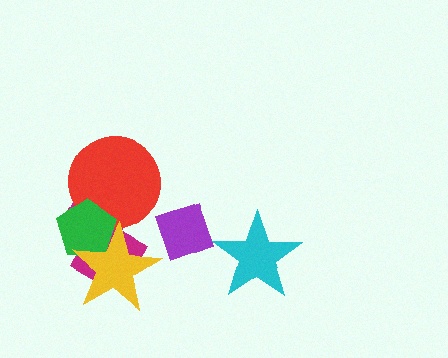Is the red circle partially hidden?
Yes, it is partially covered by another shape.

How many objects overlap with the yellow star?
2 objects overlap with the yellow star.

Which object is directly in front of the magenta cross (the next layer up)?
The red circle is directly in front of the magenta cross.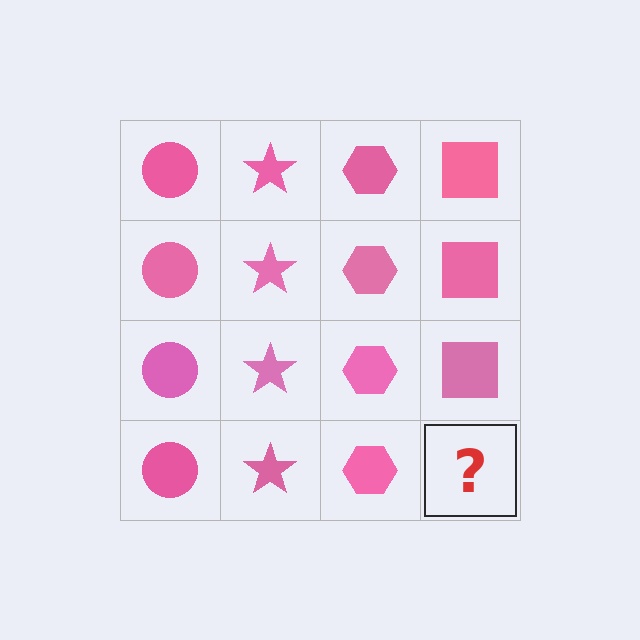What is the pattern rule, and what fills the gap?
The rule is that each column has a consistent shape. The gap should be filled with a pink square.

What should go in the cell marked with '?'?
The missing cell should contain a pink square.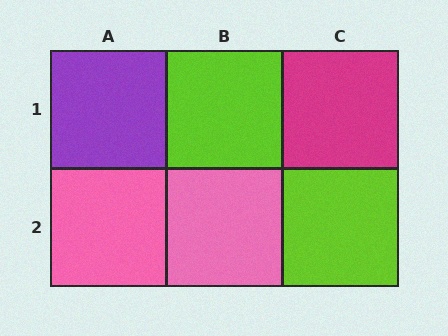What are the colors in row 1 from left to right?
Purple, lime, magenta.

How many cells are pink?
2 cells are pink.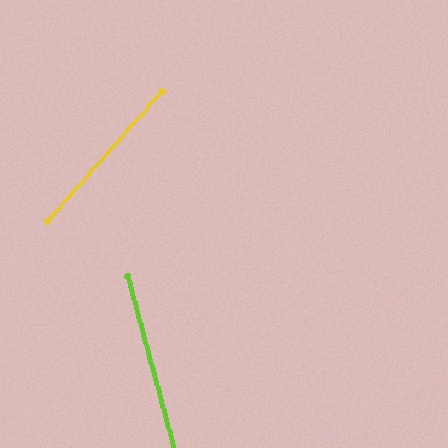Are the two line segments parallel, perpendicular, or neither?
Neither parallel nor perpendicular — they differ by about 57°.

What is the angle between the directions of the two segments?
Approximately 57 degrees.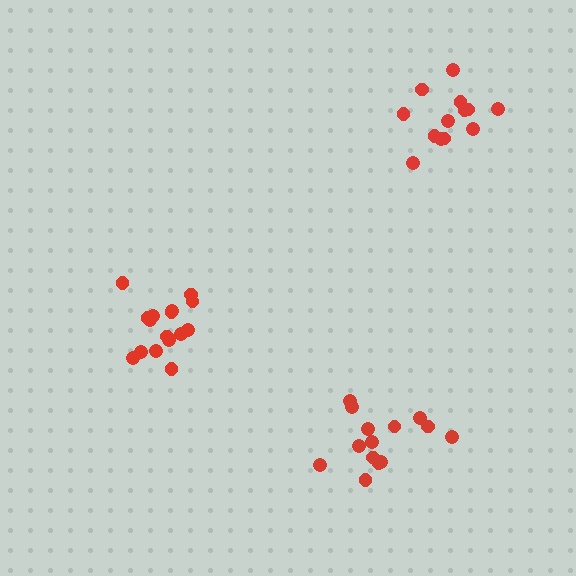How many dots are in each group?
Group 1: 16 dots, Group 2: 13 dots, Group 3: 14 dots (43 total).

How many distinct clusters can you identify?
There are 3 distinct clusters.